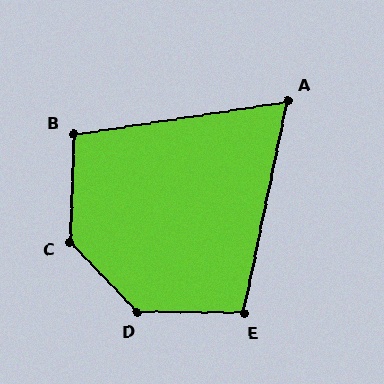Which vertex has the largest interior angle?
D, at approximately 134 degrees.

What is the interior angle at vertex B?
Approximately 101 degrees (obtuse).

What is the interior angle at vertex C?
Approximately 134 degrees (obtuse).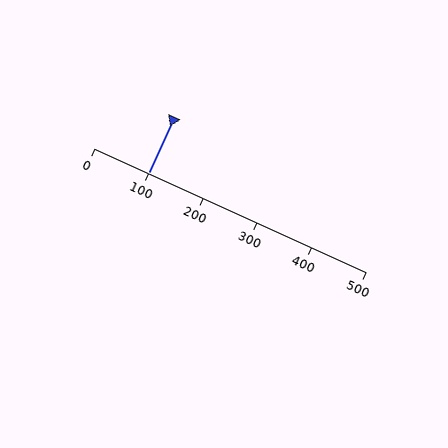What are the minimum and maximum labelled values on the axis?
The axis runs from 0 to 500.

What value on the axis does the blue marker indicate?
The marker indicates approximately 100.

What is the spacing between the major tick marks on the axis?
The major ticks are spaced 100 apart.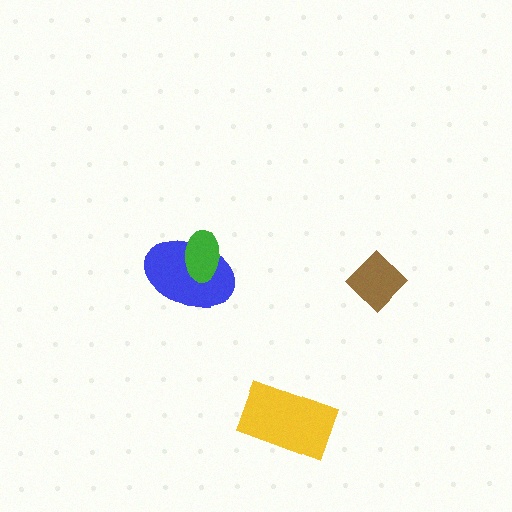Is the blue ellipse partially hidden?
Yes, it is partially covered by another shape.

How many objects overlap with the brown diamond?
0 objects overlap with the brown diamond.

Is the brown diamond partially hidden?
No, no other shape covers it.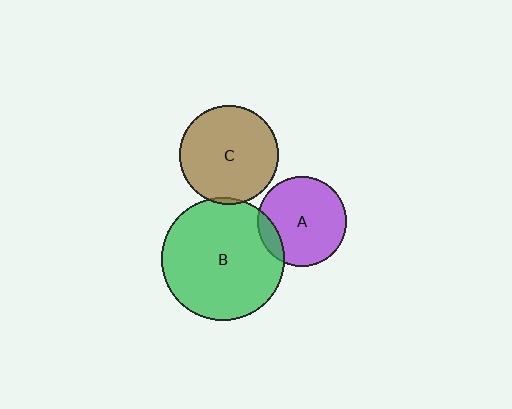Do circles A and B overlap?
Yes.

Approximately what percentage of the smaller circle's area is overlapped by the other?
Approximately 10%.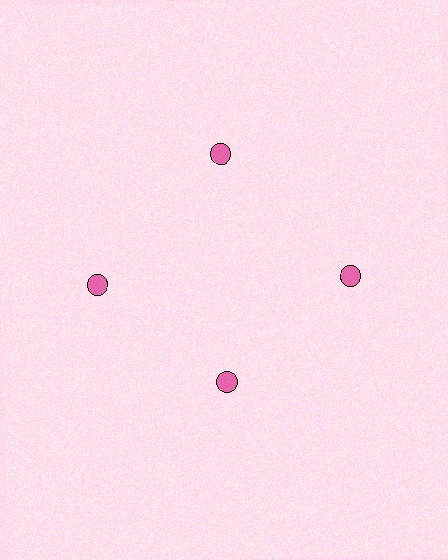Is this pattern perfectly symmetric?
No. The 4 pink circles are arranged in a ring, but one element near the 6 o'clock position is pulled inward toward the center, breaking the 4-fold rotational symmetry.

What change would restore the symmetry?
The symmetry would be restored by moving it outward, back onto the ring so that all 4 circles sit at equal angles and equal distance from the center.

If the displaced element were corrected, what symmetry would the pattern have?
It would have 4-fold rotational symmetry — the pattern would map onto itself every 90 degrees.